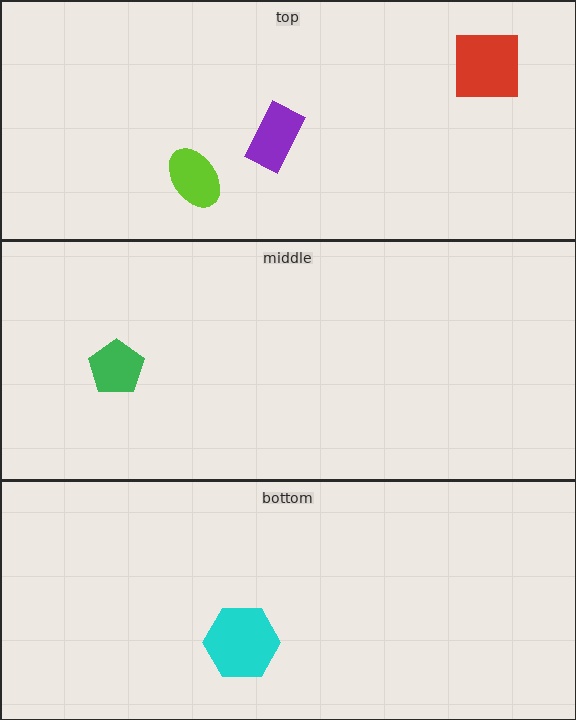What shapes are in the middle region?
The green pentagon.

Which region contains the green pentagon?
The middle region.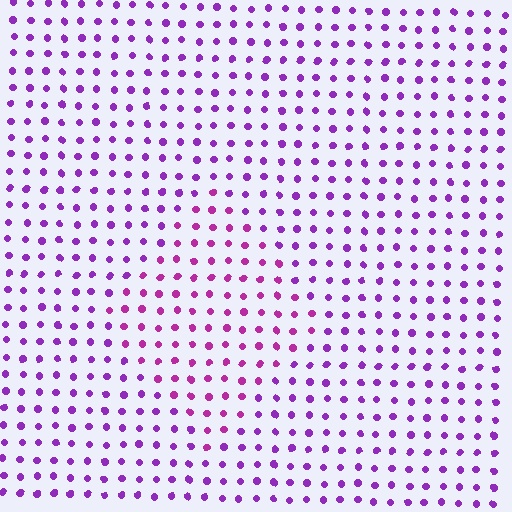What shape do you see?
I see a diamond.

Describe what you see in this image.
The image is filled with small purple elements in a uniform arrangement. A diamond-shaped region is visible where the elements are tinted to a slightly different hue, forming a subtle color boundary.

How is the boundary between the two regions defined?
The boundary is defined purely by a slight shift in hue (about 27 degrees). Spacing, size, and orientation are identical on both sides.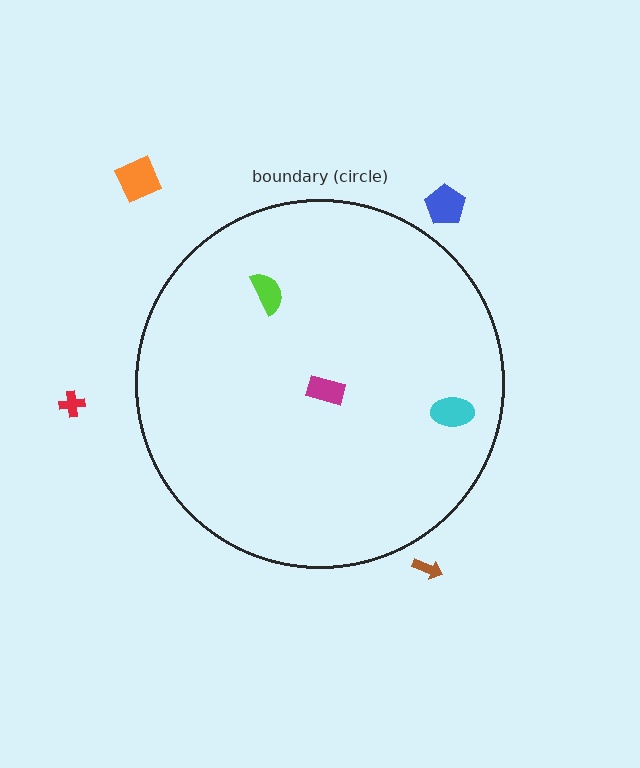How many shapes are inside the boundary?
3 inside, 4 outside.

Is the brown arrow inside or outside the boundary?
Outside.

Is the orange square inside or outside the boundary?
Outside.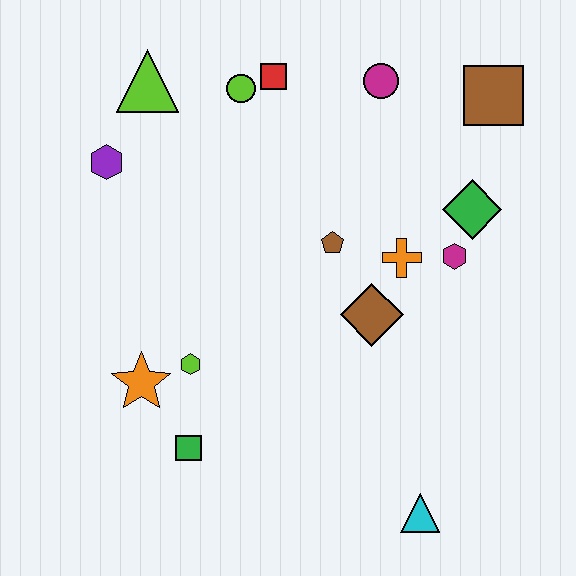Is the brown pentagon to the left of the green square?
No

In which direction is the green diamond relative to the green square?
The green diamond is to the right of the green square.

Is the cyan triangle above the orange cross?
No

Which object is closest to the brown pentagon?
The orange cross is closest to the brown pentagon.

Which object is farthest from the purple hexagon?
The cyan triangle is farthest from the purple hexagon.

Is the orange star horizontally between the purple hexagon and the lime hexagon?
Yes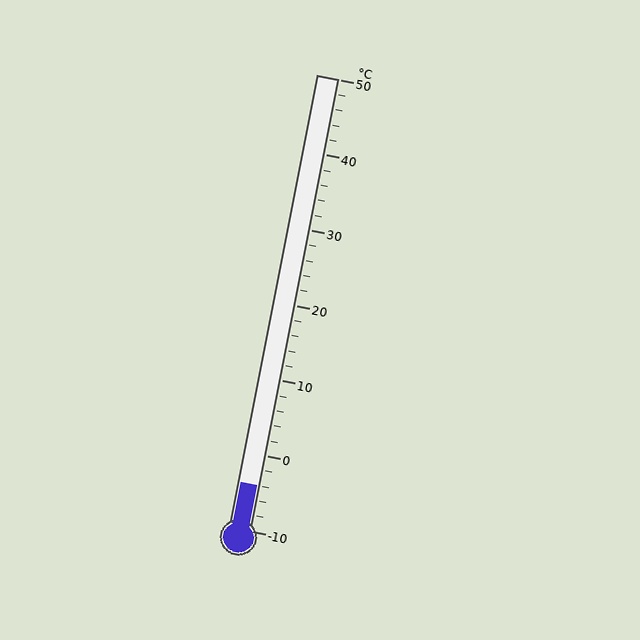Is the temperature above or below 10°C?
The temperature is below 10°C.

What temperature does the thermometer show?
The thermometer shows approximately -4°C.